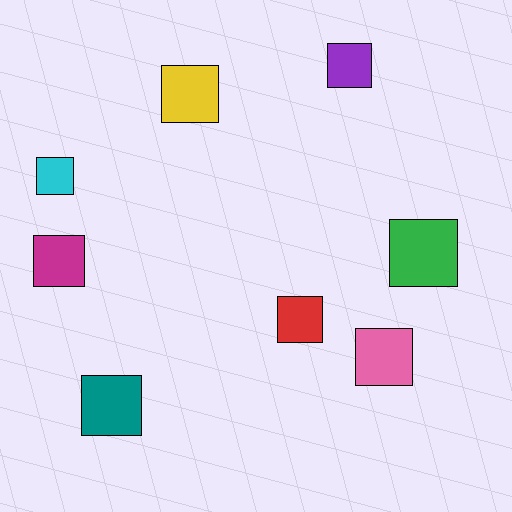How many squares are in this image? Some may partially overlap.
There are 8 squares.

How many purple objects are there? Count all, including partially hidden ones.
There is 1 purple object.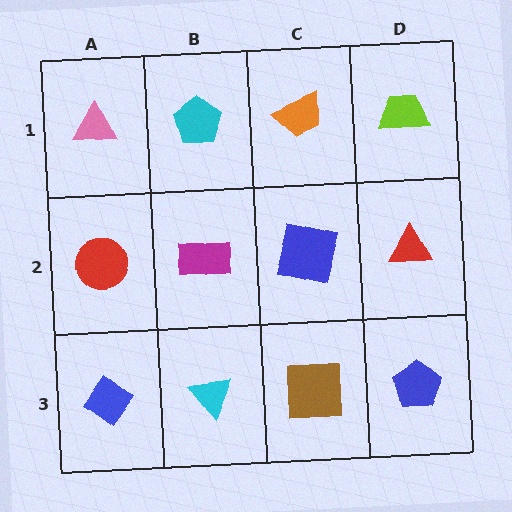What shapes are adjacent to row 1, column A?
A red circle (row 2, column A), a cyan pentagon (row 1, column B).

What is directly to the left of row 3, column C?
A cyan triangle.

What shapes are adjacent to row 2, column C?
An orange trapezoid (row 1, column C), a brown square (row 3, column C), a magenta rectangle (row 2, column B), a red triangle (row 2, column D).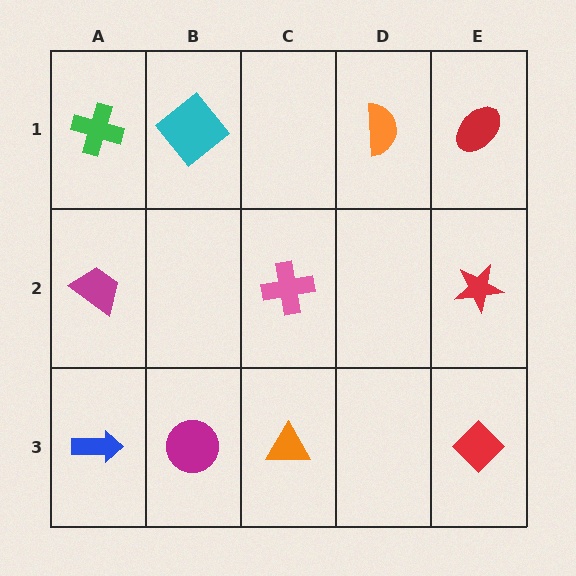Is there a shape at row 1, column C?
No, that cell is empty.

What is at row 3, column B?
A magenta circle.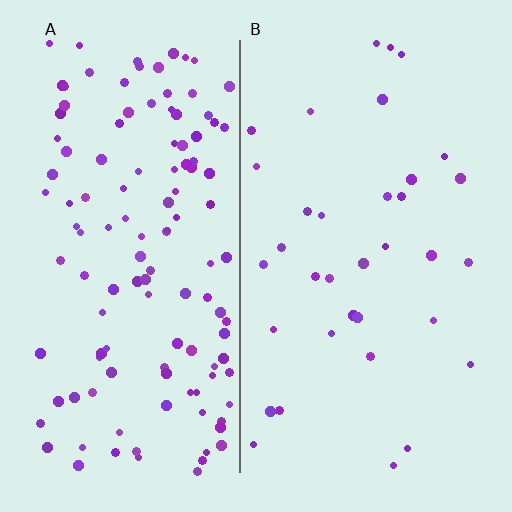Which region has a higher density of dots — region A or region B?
A (the left).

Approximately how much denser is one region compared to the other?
Approximately 3.6× — region A over region B.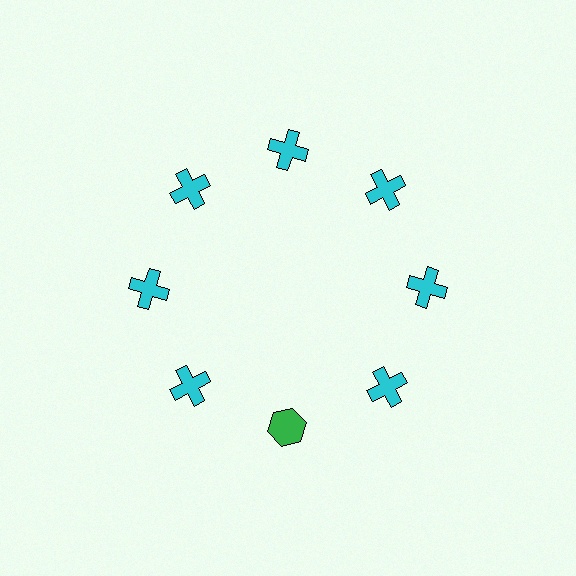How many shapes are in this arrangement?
There are 8 shapes arranged in a ring pattern.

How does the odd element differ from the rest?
It differs in both color (green instead of cyan) and shape (hexagon instead of cross).